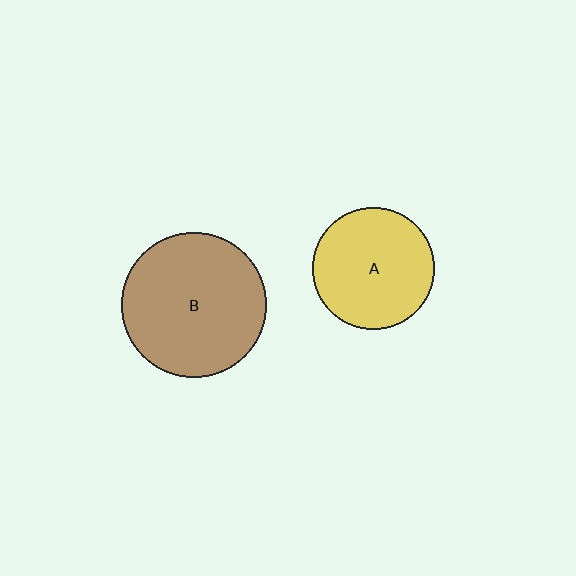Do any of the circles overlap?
No, none of the circles overlap.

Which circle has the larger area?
Circle B (brown).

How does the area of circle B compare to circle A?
Approximately 1.4 times.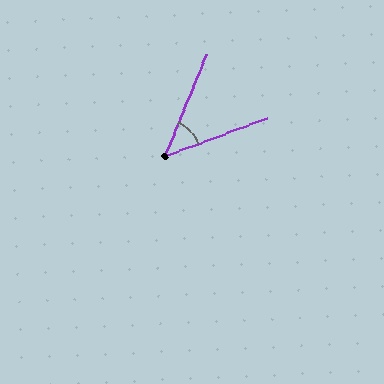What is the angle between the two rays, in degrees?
Approximately 48 degrees.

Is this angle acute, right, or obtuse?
It is acute.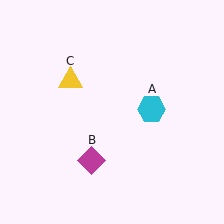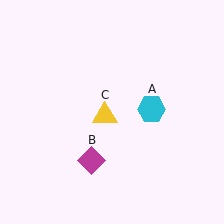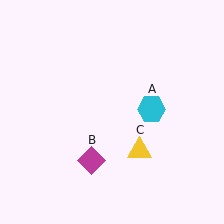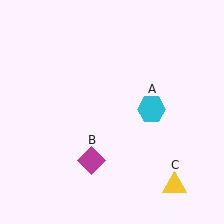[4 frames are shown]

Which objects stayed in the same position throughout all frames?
Cyan hexagon (object A) and magenta diamond (object B) remained stationary.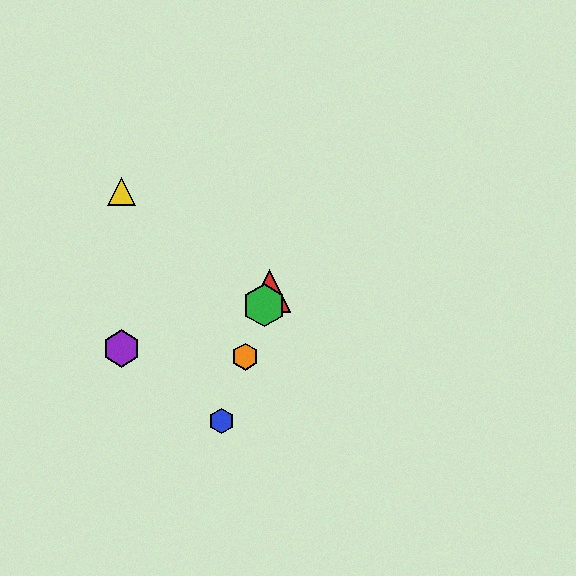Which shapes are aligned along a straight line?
The red triangle, the blue hexagon, the green hexagon, the orange hexagon are aligned along a straight line.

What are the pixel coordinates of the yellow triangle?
The yellow triangle is at (121, 192).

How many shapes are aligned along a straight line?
4 shapes (the red triangle, the blue hexagon, the green hexagon, the orange hexagon) are aligned along a straight line.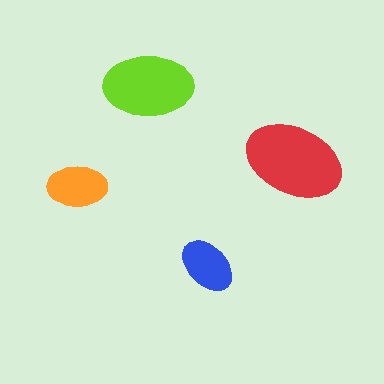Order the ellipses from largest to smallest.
the red one, the lime one, the orange one, the blue one.